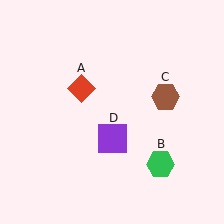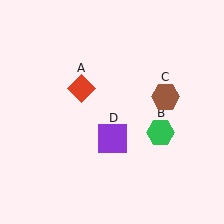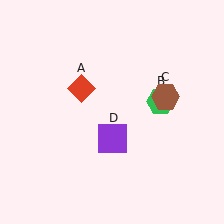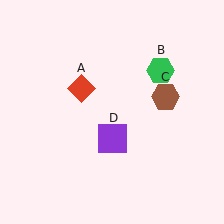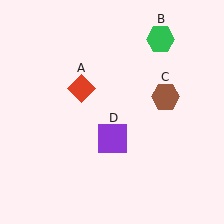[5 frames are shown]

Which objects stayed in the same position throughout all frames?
Red diamond (object A) and brown hexagon (object C) and purple square (object D) remained stationary.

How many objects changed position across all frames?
1 object changed position: green hexagon (object B).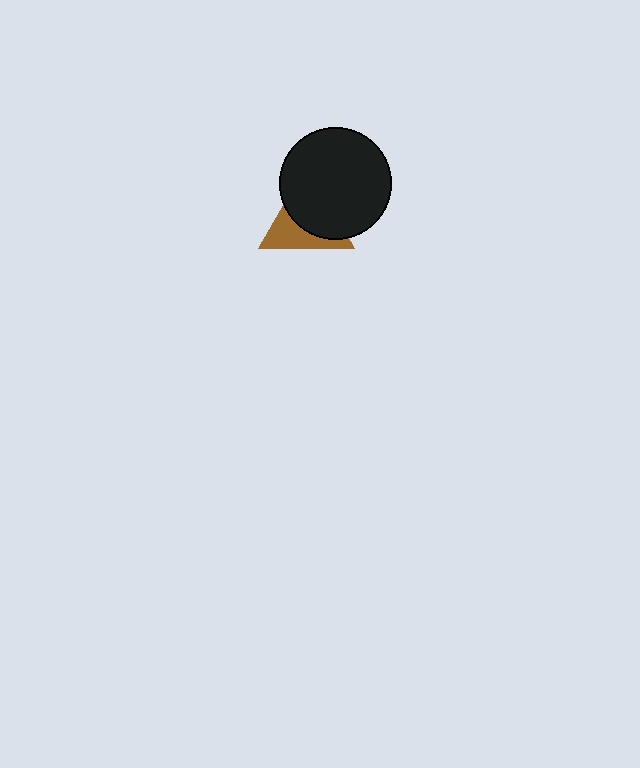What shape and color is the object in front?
The object in front is a black circle.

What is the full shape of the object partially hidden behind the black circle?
The partially hidden object is a brown triangle.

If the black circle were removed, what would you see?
You would see the complete brown triangle.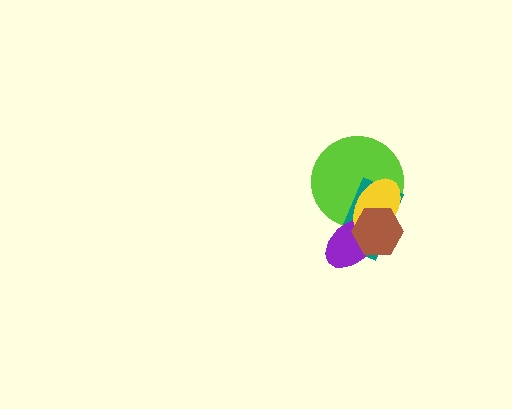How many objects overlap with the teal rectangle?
4 objects overlap with the teal rectangle.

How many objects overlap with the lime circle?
4 objects overlap with the lime circle.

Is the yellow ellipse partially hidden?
Yes, it is partially covered by another shape.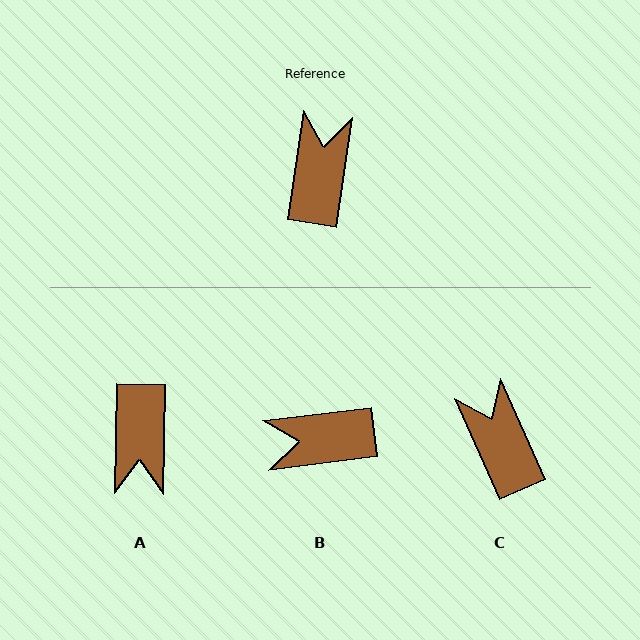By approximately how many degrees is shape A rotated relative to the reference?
Approximately 172 degrees clockwise.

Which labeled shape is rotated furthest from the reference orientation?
A, about 172 degrees away.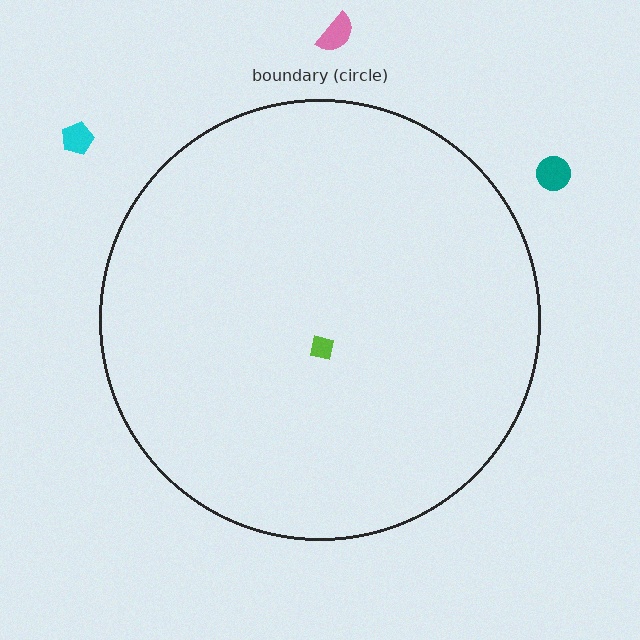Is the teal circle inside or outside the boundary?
Outside.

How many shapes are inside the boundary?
1 inside, 3 outside.